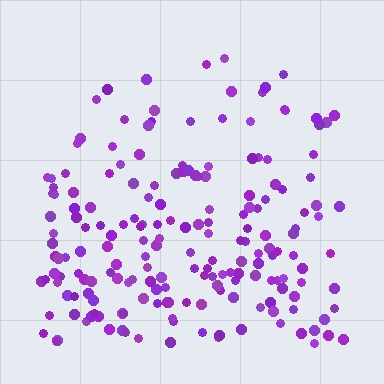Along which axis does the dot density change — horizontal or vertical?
Vertical.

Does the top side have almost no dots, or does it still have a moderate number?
Still a moderate number, just noticeably fewer than the bottom.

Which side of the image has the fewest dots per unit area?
The top.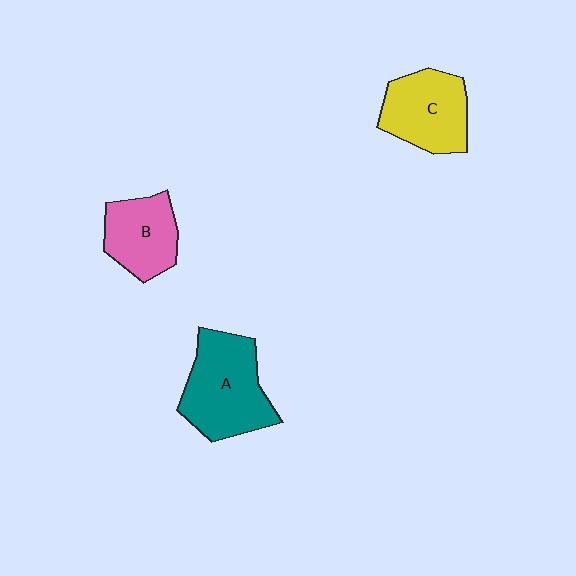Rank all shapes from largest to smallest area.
From largest to smallest: A (teal), C (yellow), B (pink).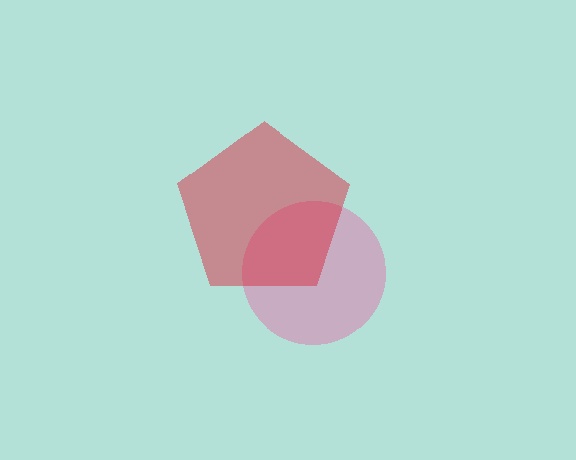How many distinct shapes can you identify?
There are 2 distinct shapes: a pink circle, a red pentagon.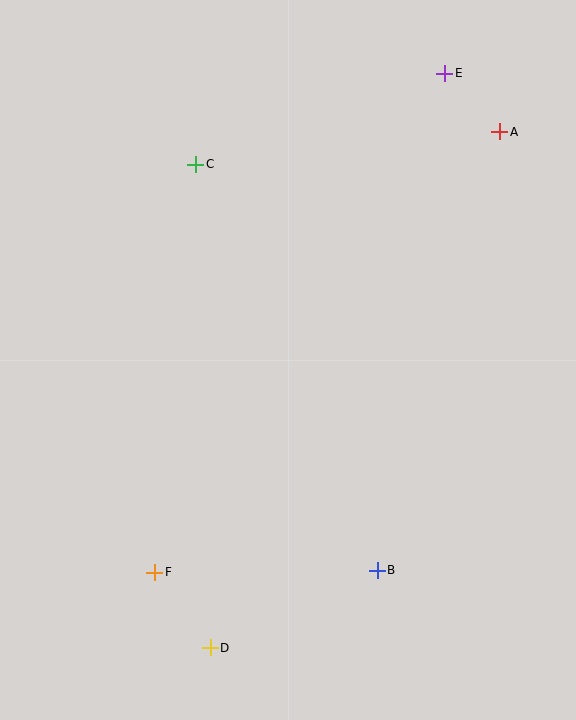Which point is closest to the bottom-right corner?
Point B is closest to the bottom-right corner.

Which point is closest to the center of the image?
Point C at (196, 164) is closest to the center.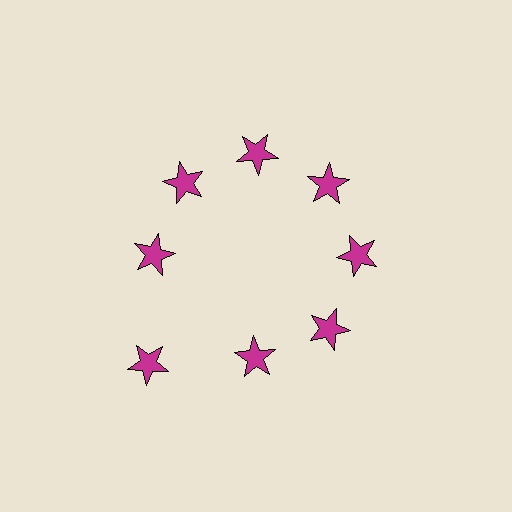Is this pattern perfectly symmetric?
No. The 8 magenta stars are arranged in a ring, but one element near the 8 o'clock position is pushed outward from the center, breaking the 8-fold rotational symmetry.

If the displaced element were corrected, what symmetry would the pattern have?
It would have 8-fold rotational symmetry — the pattern would map onto itself every 45 degrees.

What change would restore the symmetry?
The symmetry would be restored by moving it inward, back onto the ring so that all 8 stars sit at equal angles and equal distance from the center.